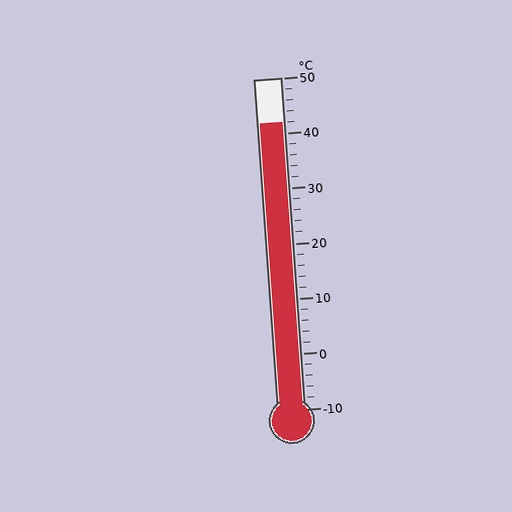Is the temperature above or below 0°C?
The temperature is above 0°C.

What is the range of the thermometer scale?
The thermometer scale ranges from -10°C to 50°C.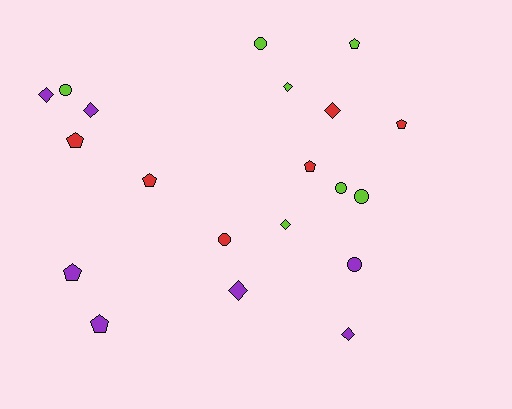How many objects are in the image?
There are 20 objects.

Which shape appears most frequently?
Diamond, with 7 objects.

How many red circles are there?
There is 1 red circle.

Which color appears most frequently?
Purple, with 7 objects.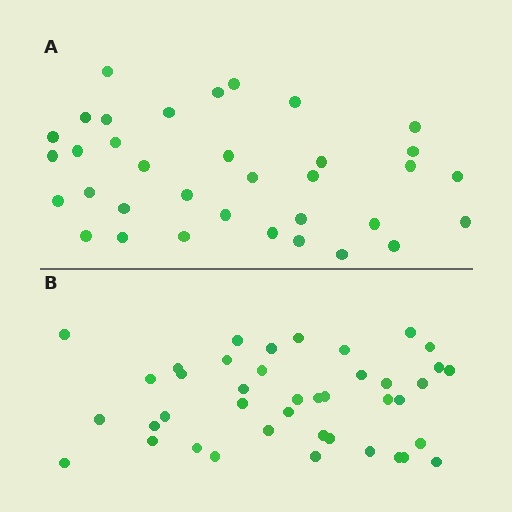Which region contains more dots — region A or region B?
Region B (the bottom region) has more dots.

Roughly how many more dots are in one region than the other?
Region B has about 6 more dots than region A.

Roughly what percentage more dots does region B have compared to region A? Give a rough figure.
About 15% more.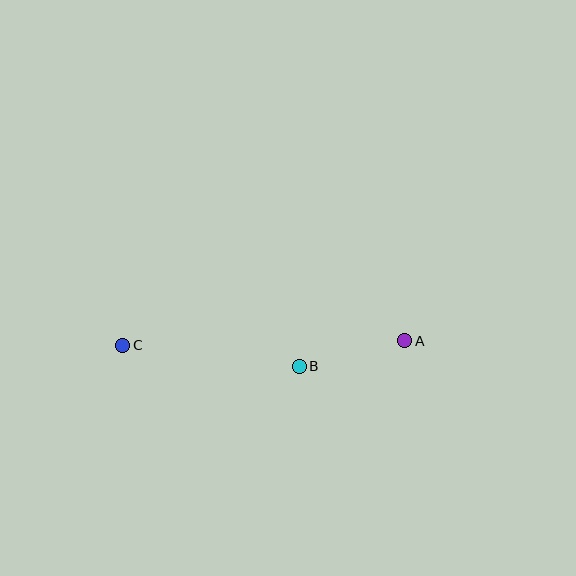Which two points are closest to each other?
Points A and B are closest to each other.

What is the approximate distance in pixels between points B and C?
The distance between B and C is approximately 178 pixels.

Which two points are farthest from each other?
Points A and C are farthest from each other.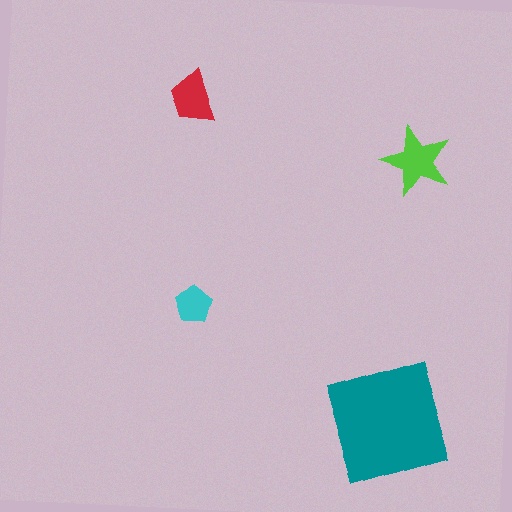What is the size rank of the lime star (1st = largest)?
2nd.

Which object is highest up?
The red trapezoid is topmost.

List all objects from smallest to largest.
The cyan pentagon, the red trapezoid, the lime star, the teal square.